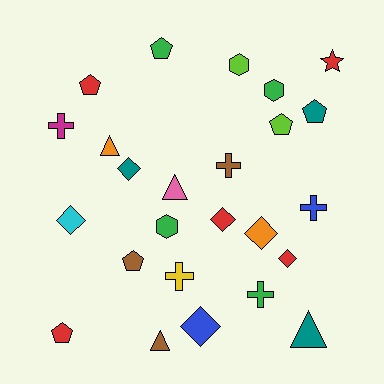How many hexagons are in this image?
There are 3 hexagons.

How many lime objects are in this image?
There are 2 lime objects.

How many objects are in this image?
There are 25 objects.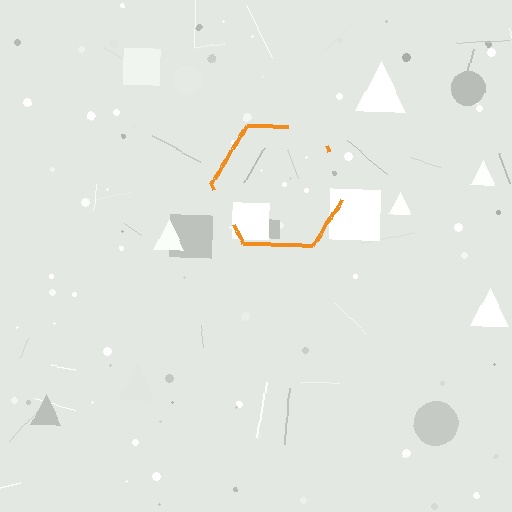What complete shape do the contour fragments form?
The contour fragments form a hexagon.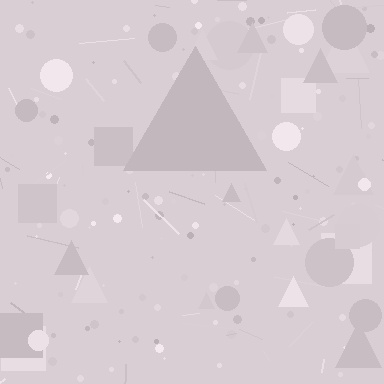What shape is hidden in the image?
A triangle is hidden in the image.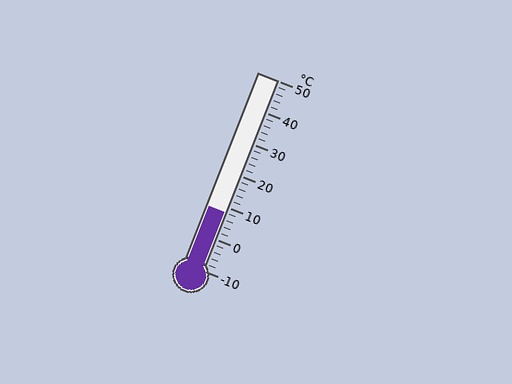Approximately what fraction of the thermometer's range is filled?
The thermometer is filled to approximately 30% of its range.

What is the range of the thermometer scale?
The thermometer scale ranges from -10°C to 50°C.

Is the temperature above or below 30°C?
The temperature is below 30°C.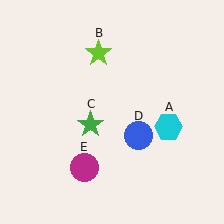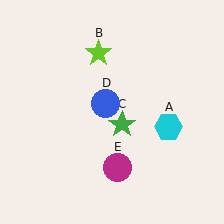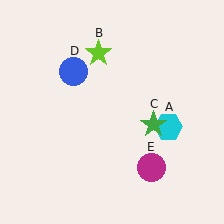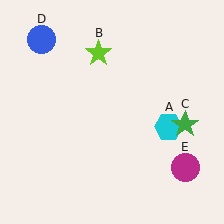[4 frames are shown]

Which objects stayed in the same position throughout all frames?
Cyan hexagon (object A) and lime star (object B) remained stationary.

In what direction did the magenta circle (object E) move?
The magenta circle (object E) moved right.